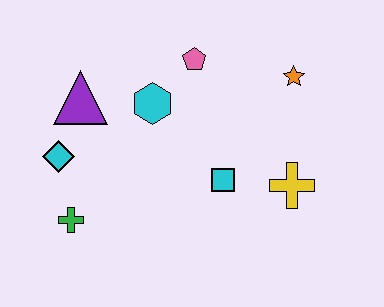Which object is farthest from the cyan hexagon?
The yellow cross is farthest from the cyan hexagon.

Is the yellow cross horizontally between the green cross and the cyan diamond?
No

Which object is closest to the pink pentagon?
The cyan hexagon is closest to the pink pentagon.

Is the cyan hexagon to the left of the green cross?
No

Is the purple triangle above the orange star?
No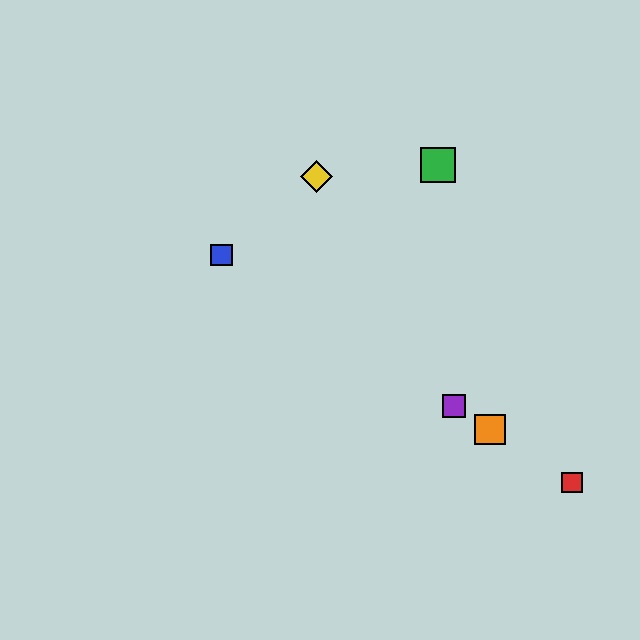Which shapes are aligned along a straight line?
The red square, the blue square, the purple square, the orange square are aligned along a straight line.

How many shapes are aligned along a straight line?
4 shapes (the red square, the blue square, the purple square, the orange square) are aligned along a straight line.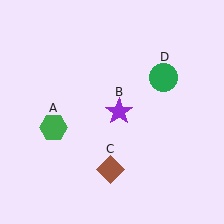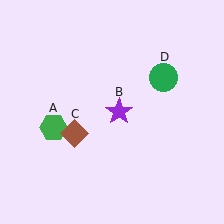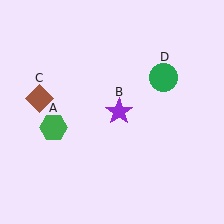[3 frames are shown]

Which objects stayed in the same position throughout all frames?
Green hexagon (object A) and purple star (object B) and green circle (object D) remained stationary.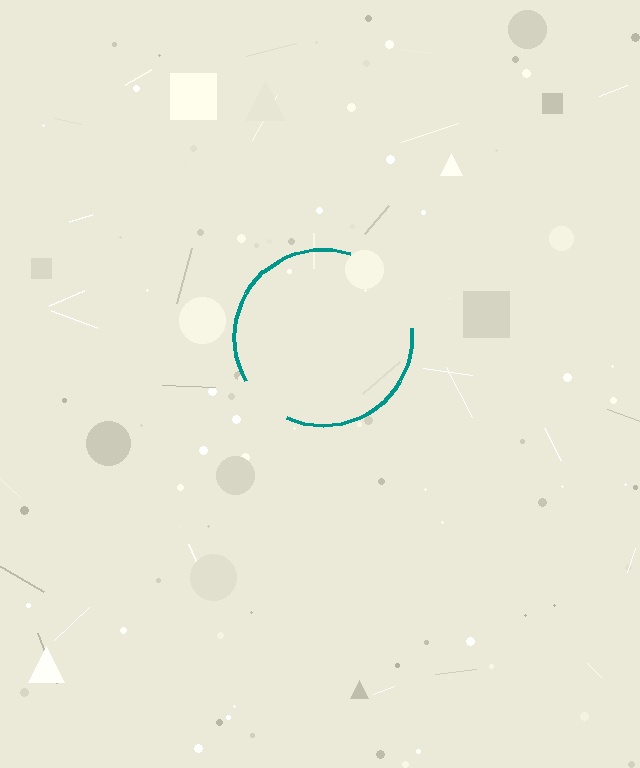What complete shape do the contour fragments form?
The contour fragments form a circle.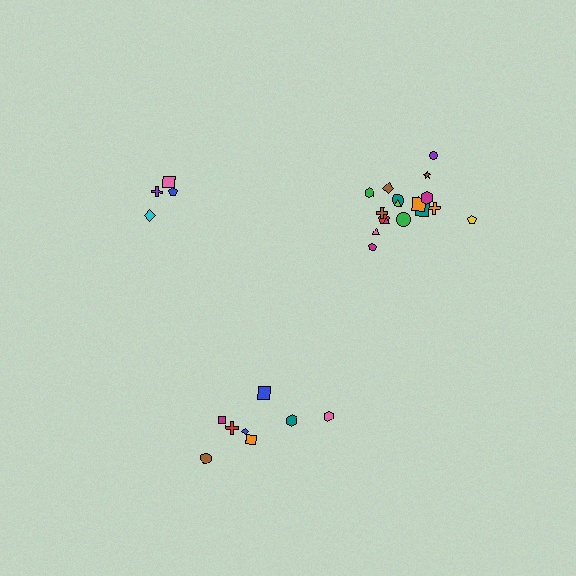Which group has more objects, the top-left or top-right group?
The top-right group.